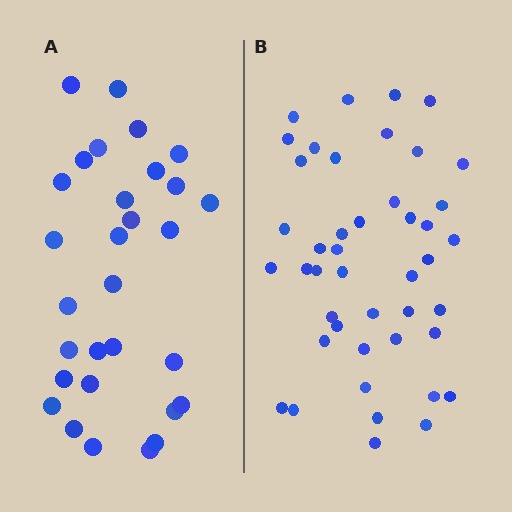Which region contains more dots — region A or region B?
Region B (the right region) has more dots.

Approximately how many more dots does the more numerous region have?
Region B has approximately 15 more dots than region A.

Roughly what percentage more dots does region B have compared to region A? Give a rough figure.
About 45% more.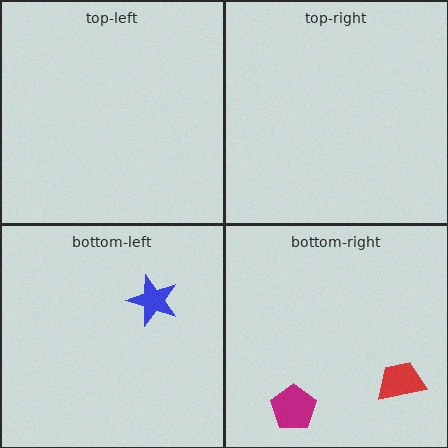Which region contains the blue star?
The bottom-left region.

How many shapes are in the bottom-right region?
2.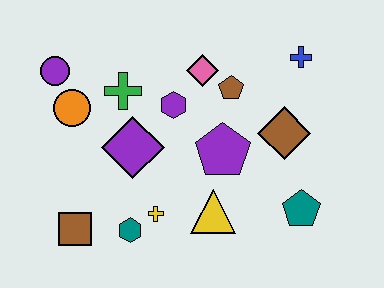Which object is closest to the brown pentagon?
The pink diamond is closest to the brown pentagon.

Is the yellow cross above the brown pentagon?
No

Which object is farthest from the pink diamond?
The brown square is farthest from the pink diamond.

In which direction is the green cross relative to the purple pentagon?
The green cross is to the left of the purple pentagon.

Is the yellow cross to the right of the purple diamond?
Yes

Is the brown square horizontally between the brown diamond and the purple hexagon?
No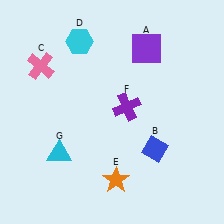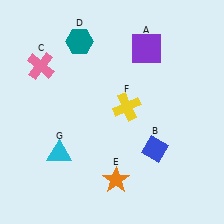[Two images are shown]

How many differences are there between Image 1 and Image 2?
There are 2 differences between the two images.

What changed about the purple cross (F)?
In Image 1, F is purple. In Image 2, it changed to yellow.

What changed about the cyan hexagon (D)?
In Image 1, D is cyan. In Image 2, it changed to teal.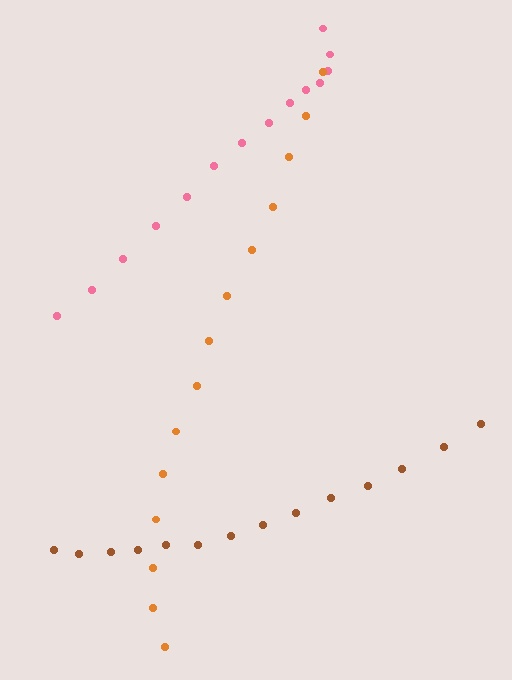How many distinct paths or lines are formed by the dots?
There are 3 distinct paths.